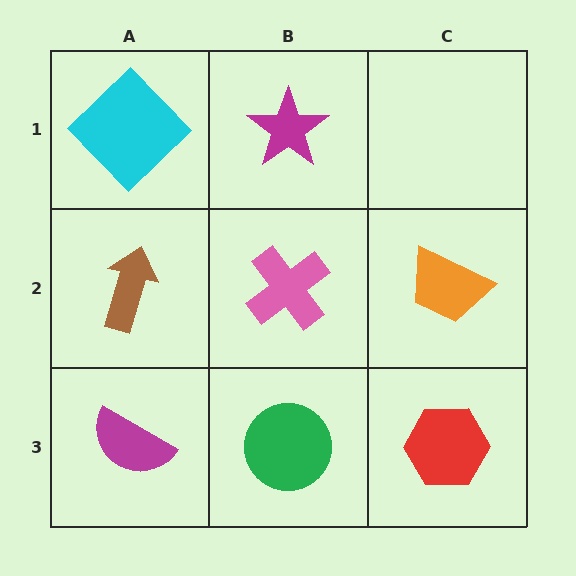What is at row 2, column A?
A brown arrow.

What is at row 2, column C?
An orange trapezoid.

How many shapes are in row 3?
3 shapes.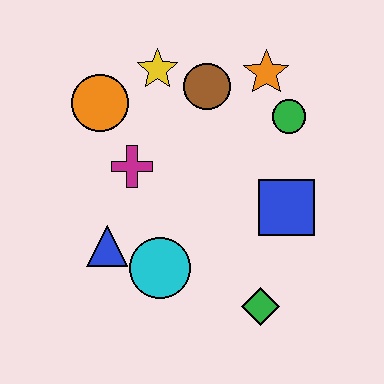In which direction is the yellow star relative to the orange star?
The yellow star is to the left of the orange star.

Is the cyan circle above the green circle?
No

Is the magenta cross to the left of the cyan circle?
Yes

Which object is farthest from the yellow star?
The green diamond is farthest from the yellow star.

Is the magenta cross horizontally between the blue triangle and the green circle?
Yes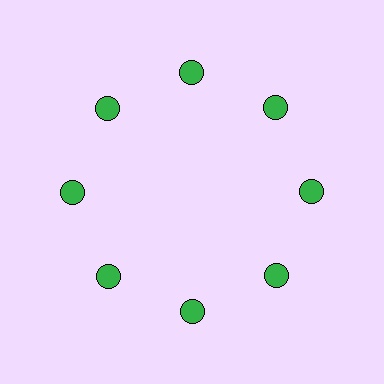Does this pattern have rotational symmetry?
Yes, this pattern has 8-fold rotational symmetry. It looks the same after rotating 45 degrees around the center.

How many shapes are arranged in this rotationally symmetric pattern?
There are 8 shapes, arranged in 8 groups of 1.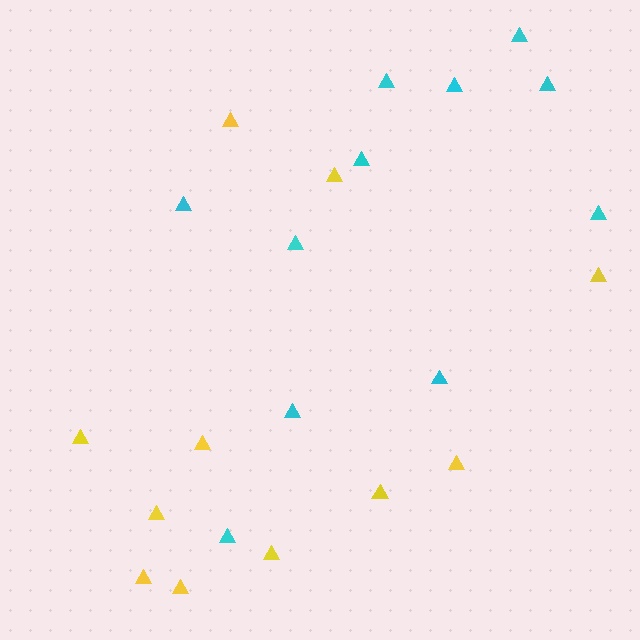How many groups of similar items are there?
There are 2 groups: one group of yellow triangles (11) and one group of cyan triangles (11).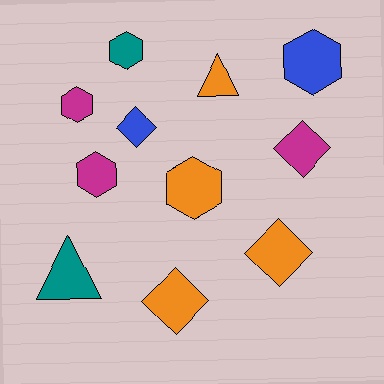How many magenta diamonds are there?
There is 1 magenta diamond.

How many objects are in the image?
There are 11 objects.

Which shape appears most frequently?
Hexagon, with 5 objects.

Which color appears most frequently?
Orange, with 4 objects.